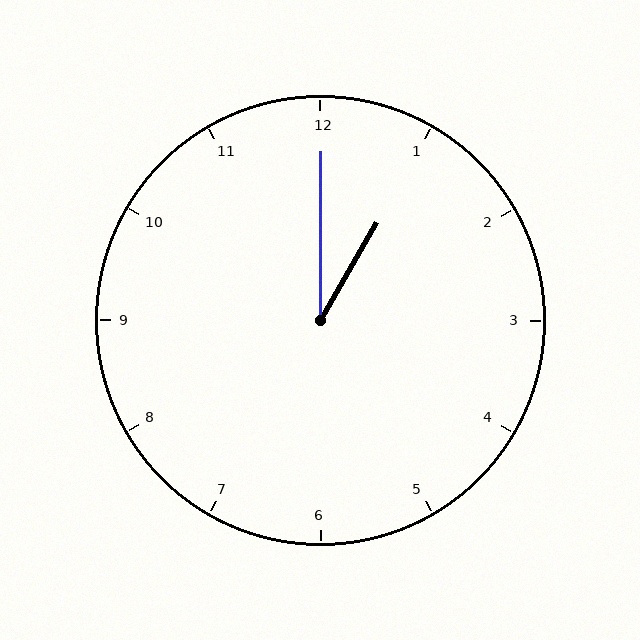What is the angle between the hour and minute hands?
Approximately 30 degrees.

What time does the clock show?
1:00.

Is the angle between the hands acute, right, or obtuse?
It is acute.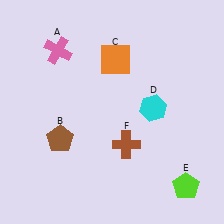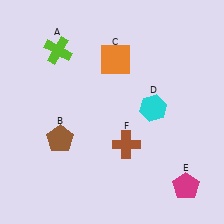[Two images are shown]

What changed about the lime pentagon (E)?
In Image 1, E is lime. In Image 2, it changed to magenta.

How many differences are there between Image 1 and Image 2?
There are 2 differences between the two images.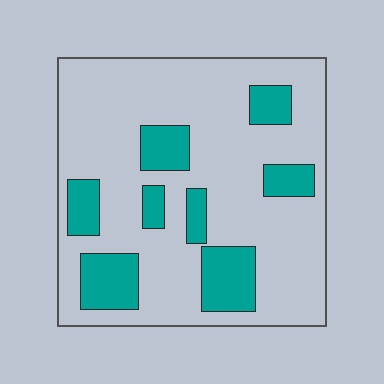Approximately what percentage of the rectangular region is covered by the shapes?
Approximately 25%.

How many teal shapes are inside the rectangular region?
8.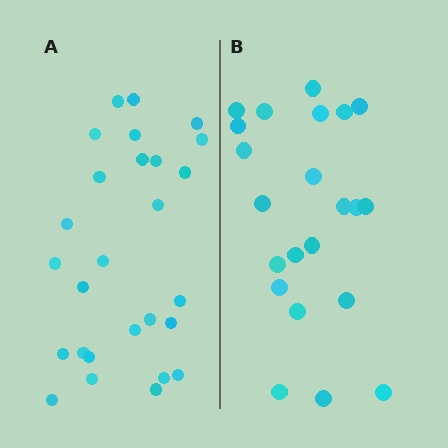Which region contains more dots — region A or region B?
Region A (the left region) has more dots.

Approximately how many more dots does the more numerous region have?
Region A has about 5 more dots than region B.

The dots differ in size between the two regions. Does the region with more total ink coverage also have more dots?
No. Region B has more total ink coverage because its dots are larger, but region A actually contains more individual dots. Total area can be misleading — the number of items is what matters here.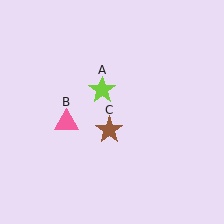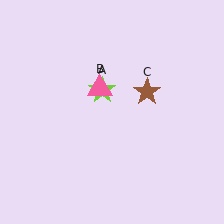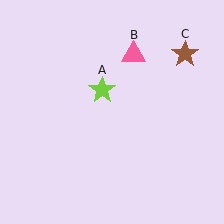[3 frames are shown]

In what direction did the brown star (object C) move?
The brown star (object C) moved up and to the right.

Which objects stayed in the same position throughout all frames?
Lime star (object A) remained stationary.